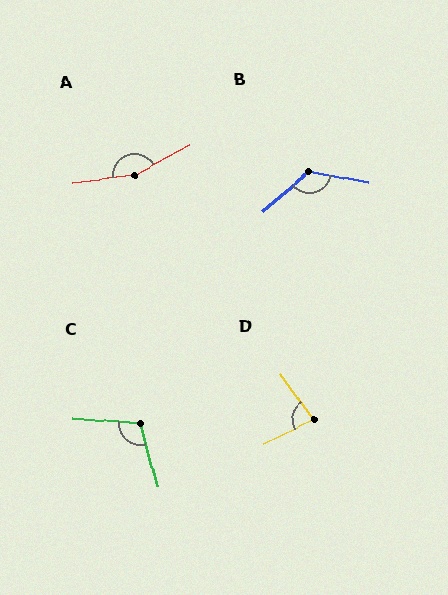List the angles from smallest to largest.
D (80°), C (110°), B (130°), A (158°).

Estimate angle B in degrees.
Approximately 130 degrees.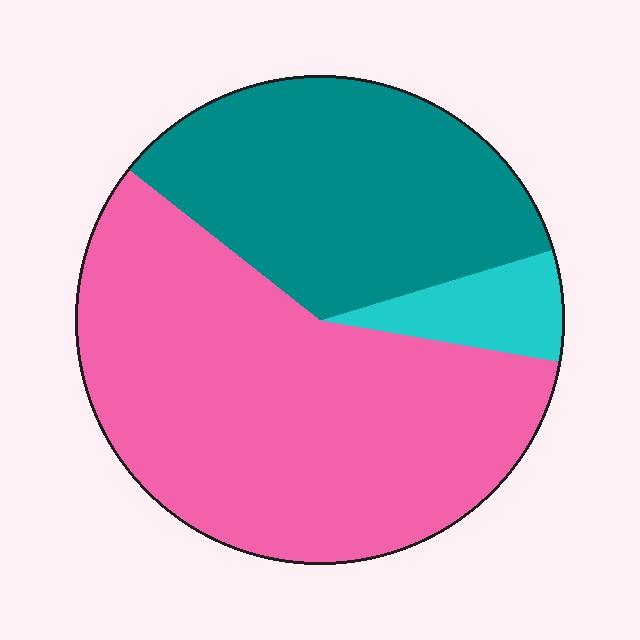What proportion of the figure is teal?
Teal covers 35% of the figure.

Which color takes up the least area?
Cyan, at roughly 5%.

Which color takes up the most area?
Pink, at roughly 60%.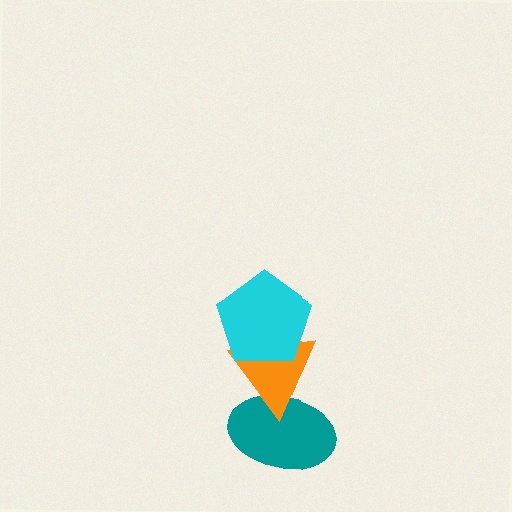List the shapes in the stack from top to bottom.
From top to bottom: the cyan pentagon, the orange triangle, the teal ellipse.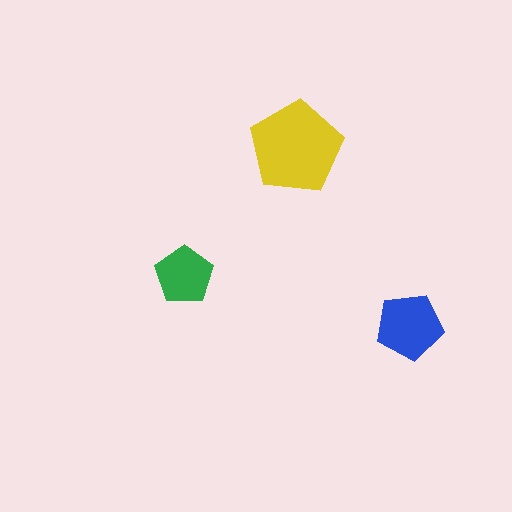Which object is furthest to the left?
The green pentagon is leftmost.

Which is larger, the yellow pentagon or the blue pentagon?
The yellow one.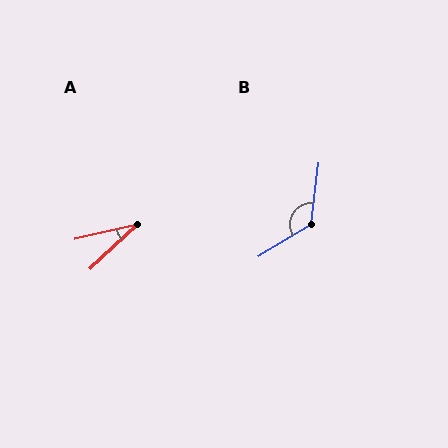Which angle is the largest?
B, at approximately 129 degrees.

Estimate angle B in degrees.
Approximately 129 degrees.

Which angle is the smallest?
A, at approximately 30 degrees.